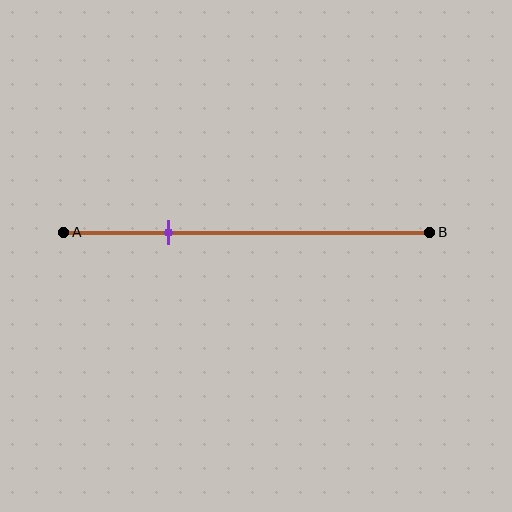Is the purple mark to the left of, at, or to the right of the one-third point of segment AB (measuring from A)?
The purple mark is to the left of the one-third point of segment AB.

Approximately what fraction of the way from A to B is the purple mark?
The purple mark is approximately 30% of the way from A to B.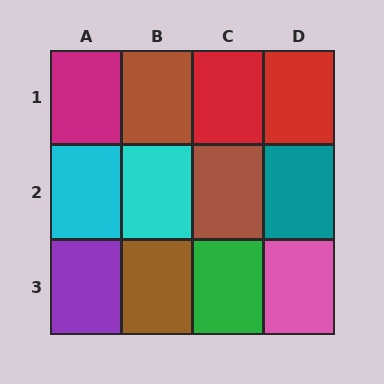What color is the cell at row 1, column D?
Red.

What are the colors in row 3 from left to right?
Purple, brown, green, pink.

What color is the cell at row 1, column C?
Red.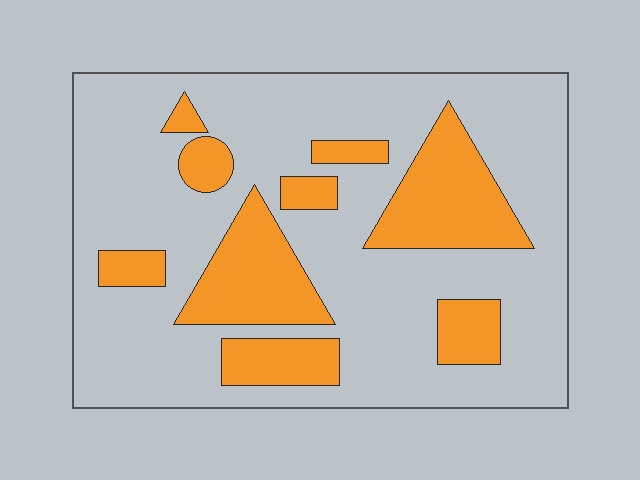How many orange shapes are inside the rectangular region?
9.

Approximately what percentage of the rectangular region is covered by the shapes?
Approximately 25%.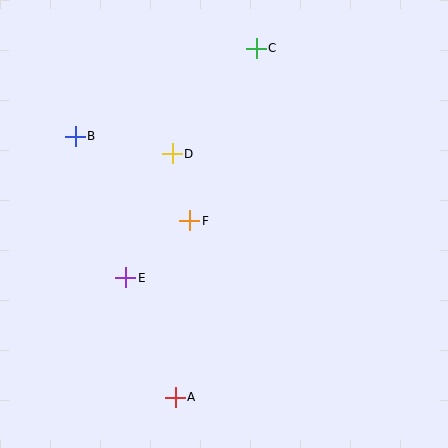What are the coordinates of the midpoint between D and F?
The midpoint between D and F is at (181, 187).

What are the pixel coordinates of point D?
Point D is at (172, 154).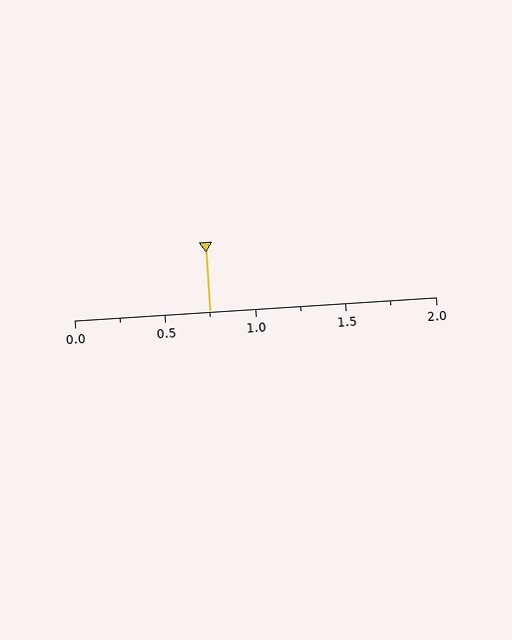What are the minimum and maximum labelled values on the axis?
The axis runs from 0.0 to 2.0.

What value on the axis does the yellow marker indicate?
The marker indicates approximately 0.75.